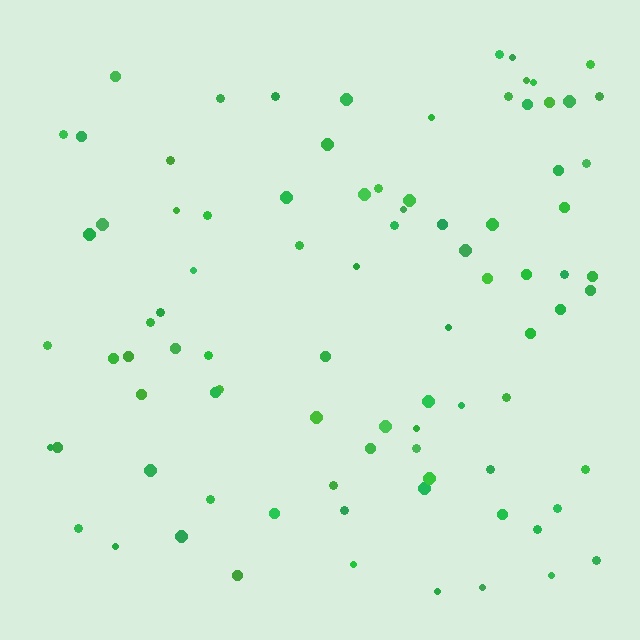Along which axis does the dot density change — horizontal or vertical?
Horizontal.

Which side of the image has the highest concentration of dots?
The right.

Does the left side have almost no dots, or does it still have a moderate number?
Still a moderate number, just noticeably fewer than the right.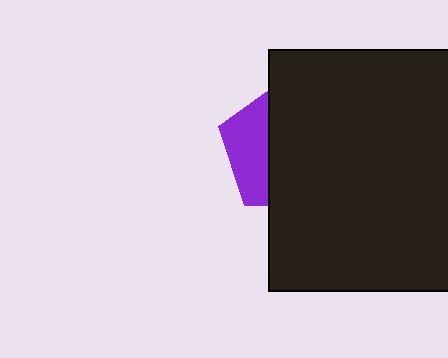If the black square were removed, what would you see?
You would see the complete purple pentagon.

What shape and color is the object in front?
The object in front is a black square.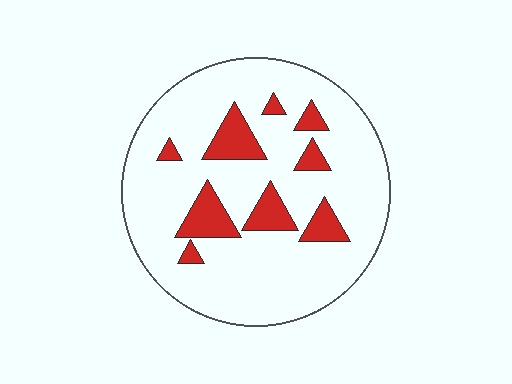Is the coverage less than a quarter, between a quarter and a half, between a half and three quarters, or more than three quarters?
Less than a quarter.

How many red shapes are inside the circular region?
9.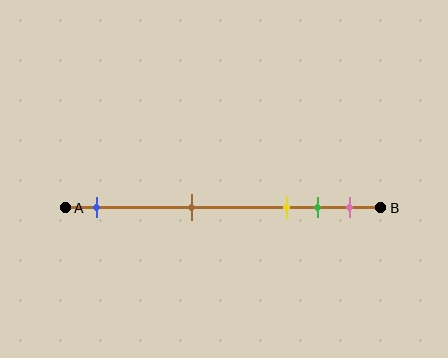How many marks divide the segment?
There are 5 marks dividing the segment.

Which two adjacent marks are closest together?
The green and pink marks are the closest adjacent pair.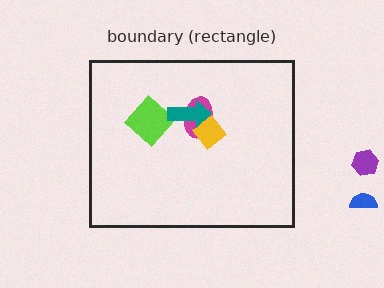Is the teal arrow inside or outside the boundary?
Inside.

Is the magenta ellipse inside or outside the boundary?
Inside.